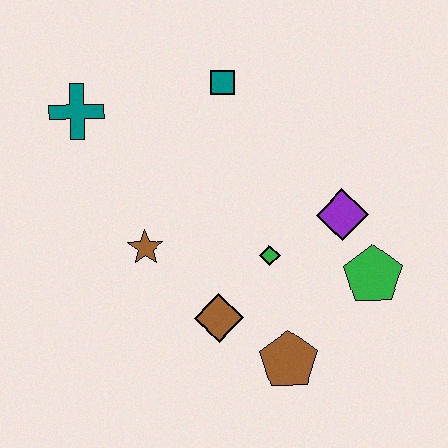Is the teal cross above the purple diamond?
Yes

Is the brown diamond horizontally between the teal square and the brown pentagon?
No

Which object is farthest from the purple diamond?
The teal cross is farthest from the purple diamond.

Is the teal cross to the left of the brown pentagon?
Yes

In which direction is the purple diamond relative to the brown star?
The purple diamond is to the right of the brown star.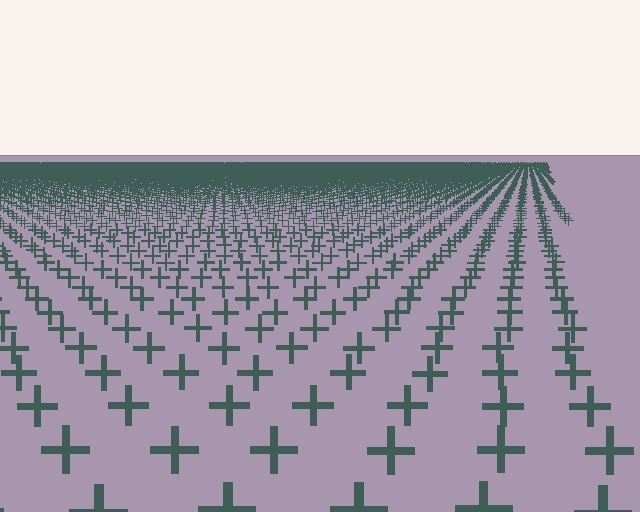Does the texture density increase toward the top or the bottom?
Density increases toward the top.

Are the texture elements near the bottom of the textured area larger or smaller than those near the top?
Larger. Near the bottom, elements are closer to the viewer and appear at a bigger on-screen size.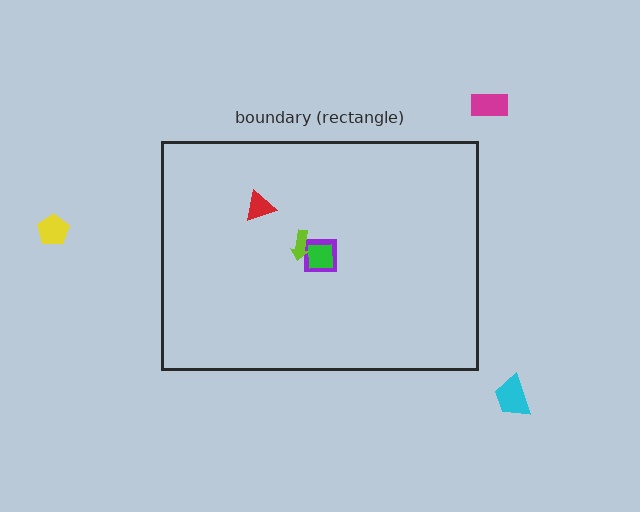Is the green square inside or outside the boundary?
Inside.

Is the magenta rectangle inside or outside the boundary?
Outside.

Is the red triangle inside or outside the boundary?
Inside.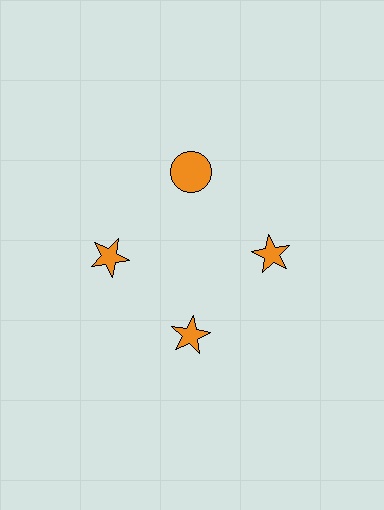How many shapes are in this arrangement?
There are 4 shapes arranged in a ring pattern.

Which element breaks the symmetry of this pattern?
The orange circle at roughly the 12 o'clock position breaks the symmetry. All other shapes are orange stars.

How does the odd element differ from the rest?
It has a different shape: circle instead of star.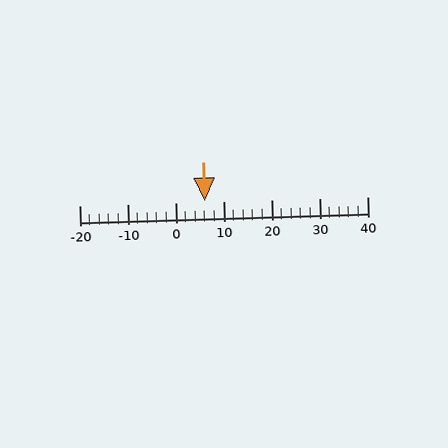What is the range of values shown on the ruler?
The ruler shows values from -20 to 40.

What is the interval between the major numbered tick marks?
The major tick marks are spaced 10 units apart.